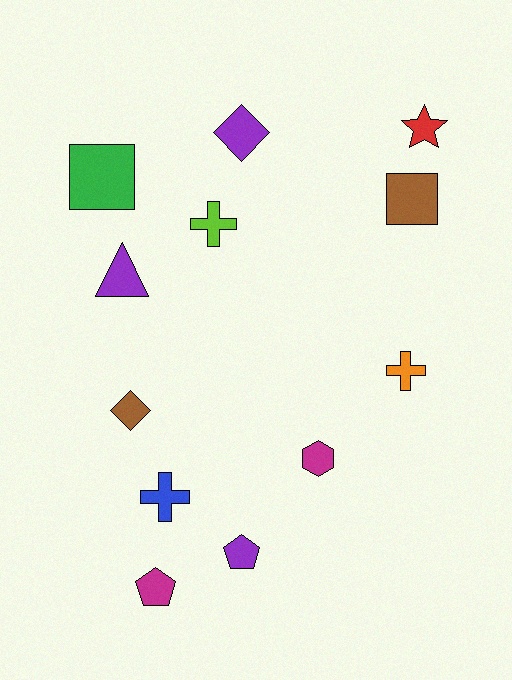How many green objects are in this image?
There is 1 green object.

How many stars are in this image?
There is 1 star.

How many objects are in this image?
There are 12 objects.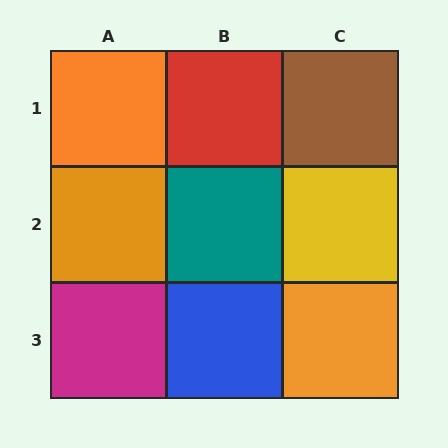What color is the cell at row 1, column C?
Brown.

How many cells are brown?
1 cell is brown.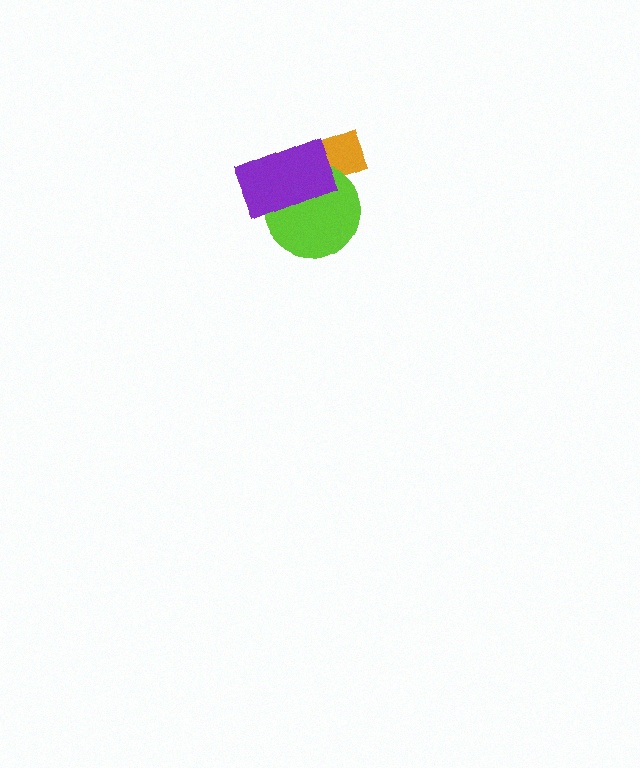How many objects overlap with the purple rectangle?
2 objects overlap with the purple rectangle.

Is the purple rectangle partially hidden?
No, no other shape covers it.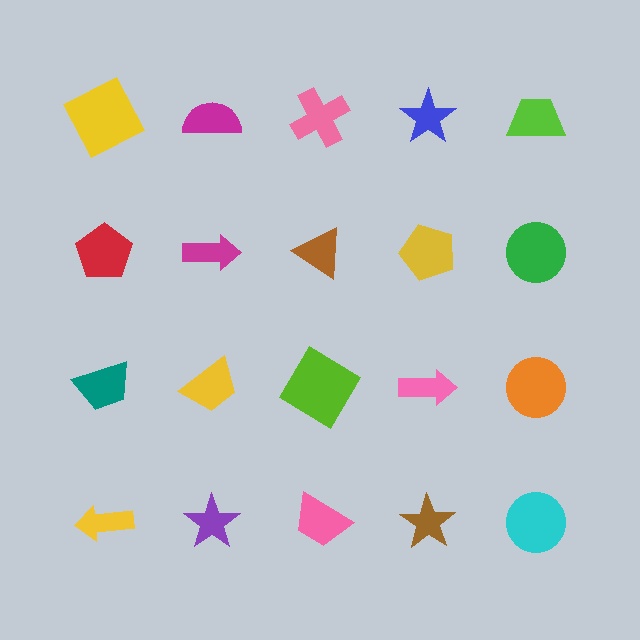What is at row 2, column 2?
A magenta arrow.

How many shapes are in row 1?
5 shapes.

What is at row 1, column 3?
A pink cross.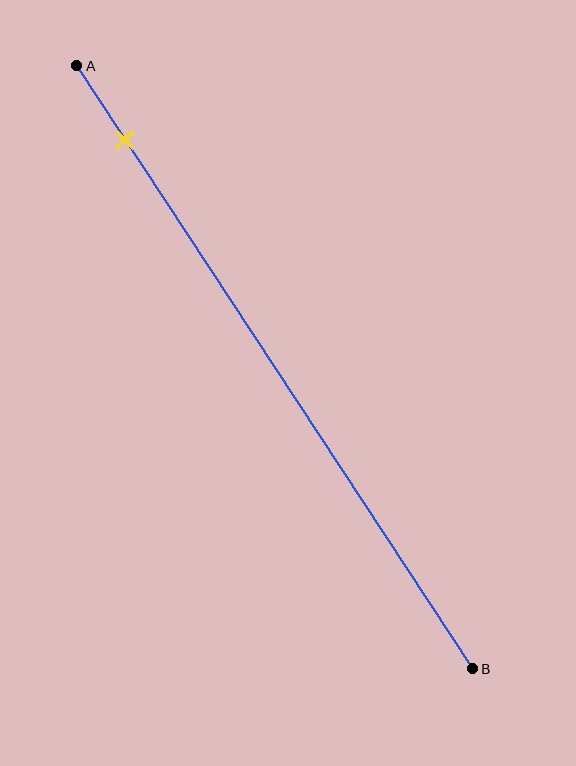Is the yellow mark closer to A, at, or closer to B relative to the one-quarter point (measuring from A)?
The yellow mark is closer to point A than the one-quarter point of segment AB.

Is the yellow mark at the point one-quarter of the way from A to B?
No, the mark is at about 10% from A, not at the 25% one-quarter point.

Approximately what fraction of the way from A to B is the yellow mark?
The yellow mark is approximately 10% of the way from A to B.